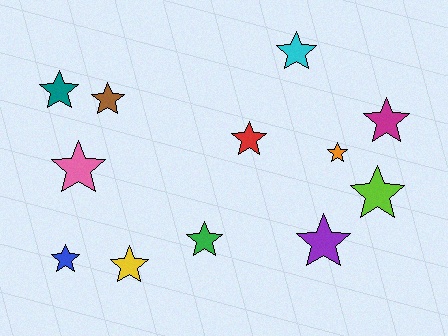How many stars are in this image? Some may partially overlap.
There are 12 stars.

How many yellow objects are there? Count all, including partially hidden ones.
There is 1 yellow object.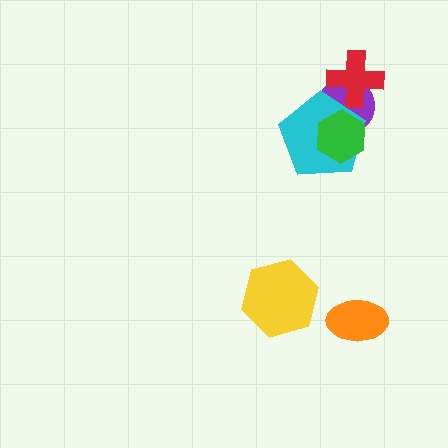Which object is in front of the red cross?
The cyan pentagon is in front of the red cross.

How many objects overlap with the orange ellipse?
0 objects overlap with the orange ellipse.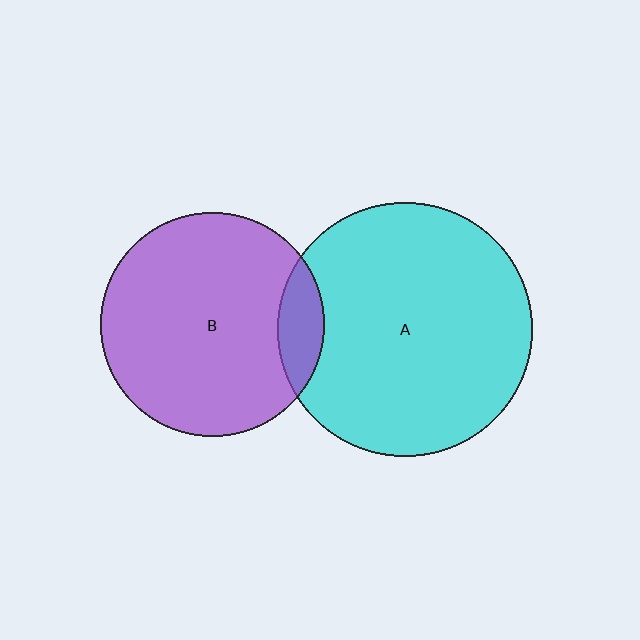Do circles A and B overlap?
Yes.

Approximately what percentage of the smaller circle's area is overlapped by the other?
Approximately 10%.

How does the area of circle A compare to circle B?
Approximately 1.3 times.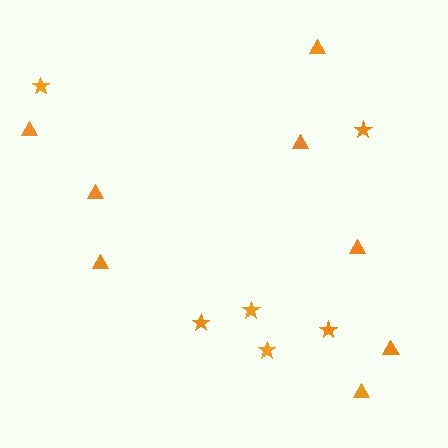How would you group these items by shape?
There are 2 groups: one group of triangles (8) and one group of stars (6).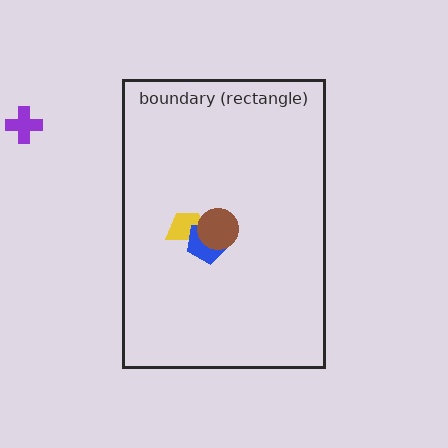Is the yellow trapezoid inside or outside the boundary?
Inside.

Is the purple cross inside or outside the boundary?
Outside.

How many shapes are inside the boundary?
3 inside, 1 outside.